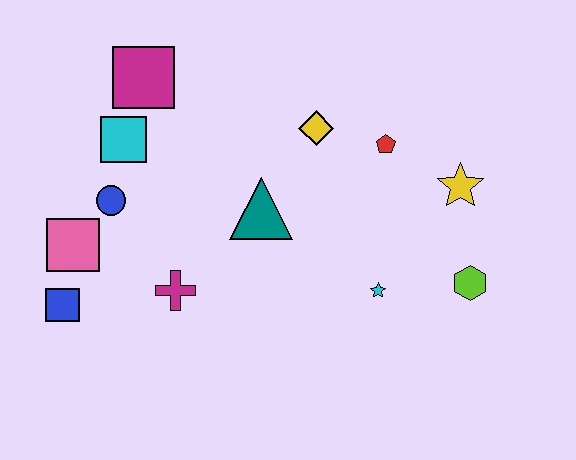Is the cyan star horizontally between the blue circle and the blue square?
No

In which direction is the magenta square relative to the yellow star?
The magenta square is to the left of the yellow star.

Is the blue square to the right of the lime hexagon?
No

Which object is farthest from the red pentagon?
The blue square is farthest from the red pentagon.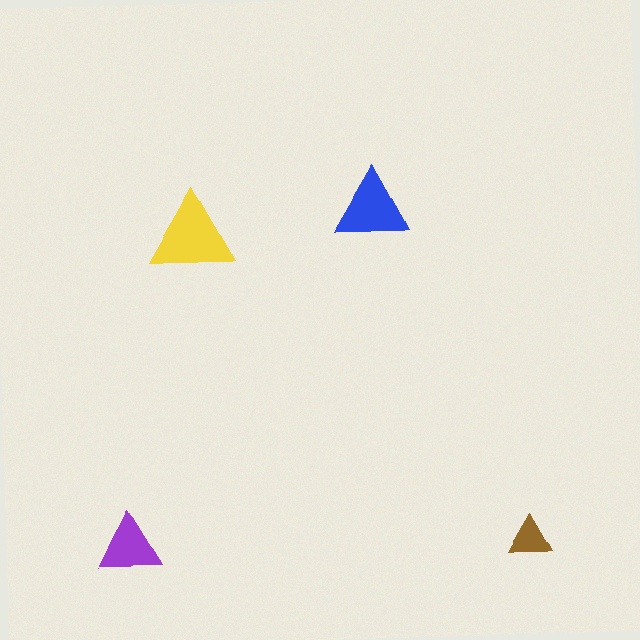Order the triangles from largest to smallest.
the yellow one, the blue one, the purple one, the brown one.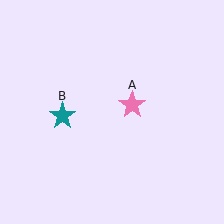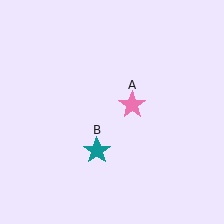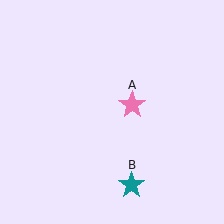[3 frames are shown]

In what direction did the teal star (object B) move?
The teal star (object B) moved down and to the right.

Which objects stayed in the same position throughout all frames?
Pink star (object A) remained stationary.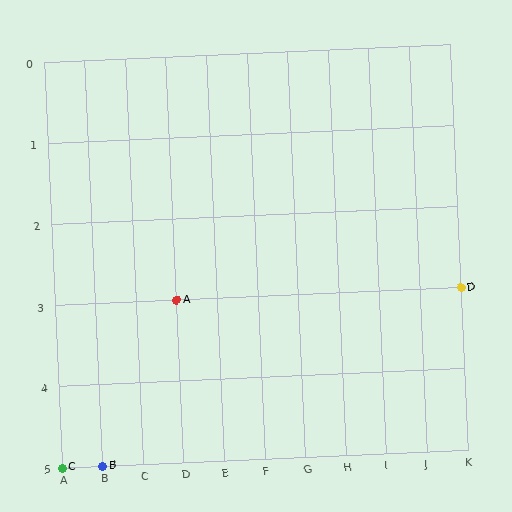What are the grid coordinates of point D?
Point D is at grid coordinates (K, 3).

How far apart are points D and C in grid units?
Points D and C are 10 columns and 2 rows apart (about 10.2 grid units diagonally).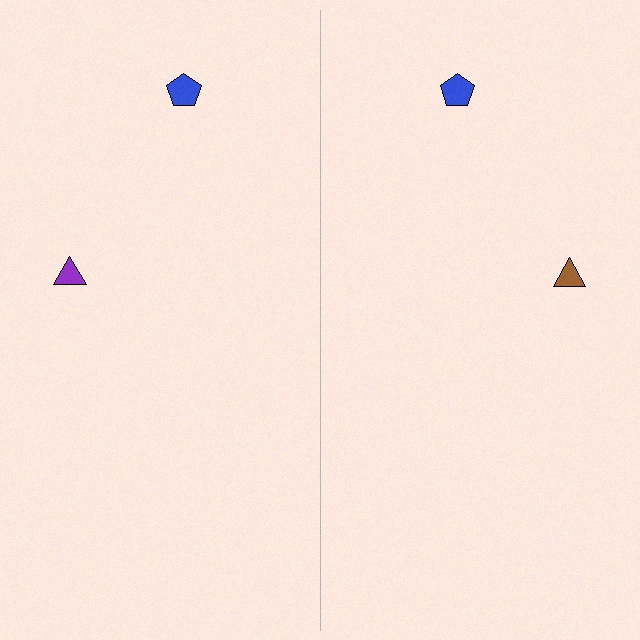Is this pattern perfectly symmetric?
No, the pattern is not perfectly symmetric. The brown triangle on the right side breaks the symmetry — its mirror counterpart is purple.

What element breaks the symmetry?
The brown triangle on the right side breaks the symmetry — its mirror counterpart is purple.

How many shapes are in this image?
There are 4 shapes in this image.